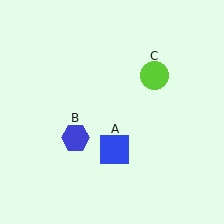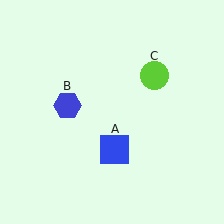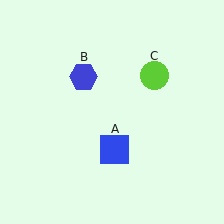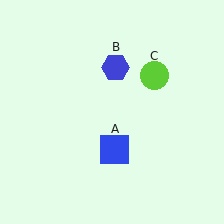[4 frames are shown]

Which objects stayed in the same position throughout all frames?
Blue square (object A) and lime circle (object C) remained stationary.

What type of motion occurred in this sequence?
The blue hexagon (object B) rotated clockwise around the center of the scene.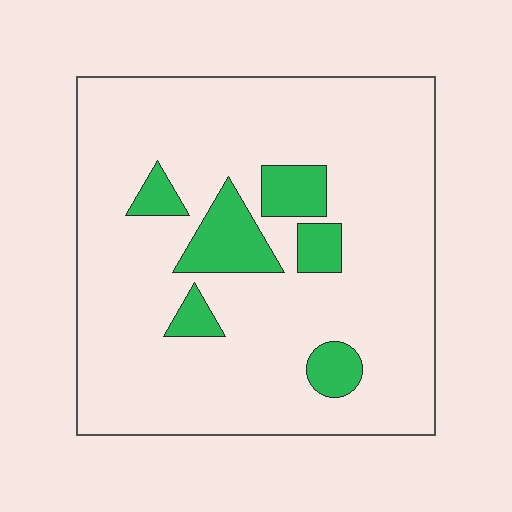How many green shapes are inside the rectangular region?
6.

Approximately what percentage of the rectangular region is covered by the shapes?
Approximately 15%.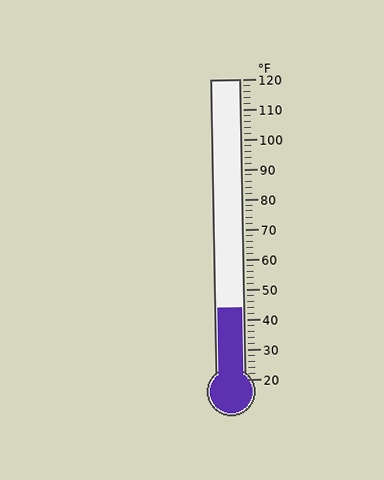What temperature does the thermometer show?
The thermometer shows approximately 44°F.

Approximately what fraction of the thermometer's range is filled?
The thermometer is filled to approximately 25% of its range.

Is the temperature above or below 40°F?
The temperature is above 40°F.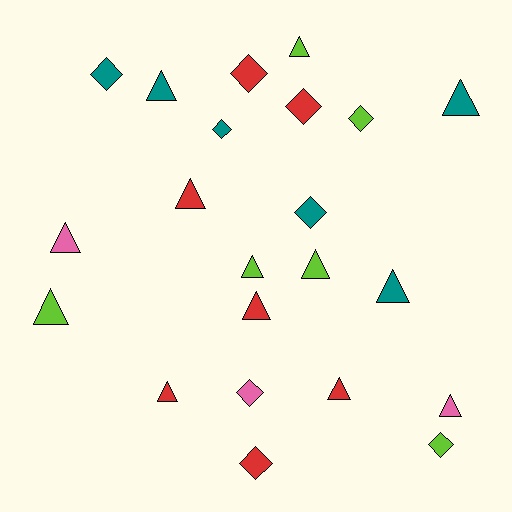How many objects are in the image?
There are 22 objects.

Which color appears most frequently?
Red, with 7 objects.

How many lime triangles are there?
There are 4 lime triangles.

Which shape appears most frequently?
Triangle, with 13 objects.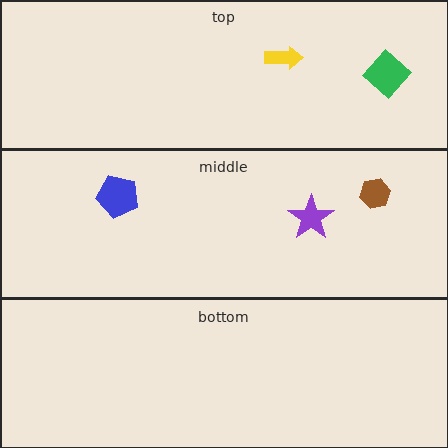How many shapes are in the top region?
2.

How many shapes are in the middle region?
3.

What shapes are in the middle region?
The blue pentagon, the brown hexagon, the purple star.